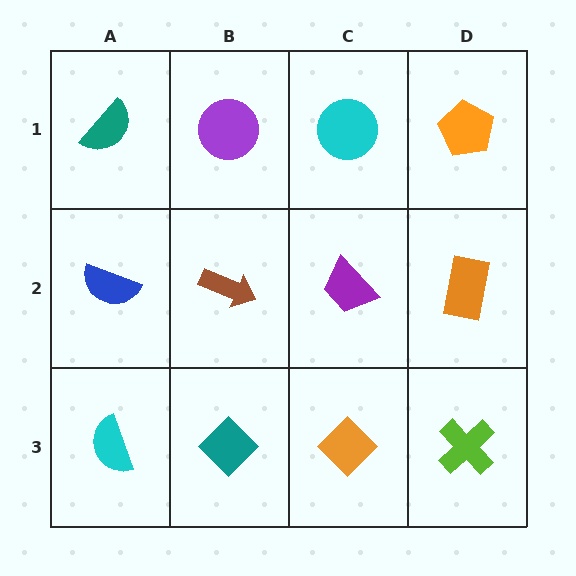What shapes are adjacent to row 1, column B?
A brown arrow (row 2, column B), a teal semicircle (row 1, column A), a cyan circle (row 1, column C).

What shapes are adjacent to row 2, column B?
A purple circle (row 1, column B), a teal diamond (row 3, column B), a blue semicircle (row 2, column A), a purple trapezoid (row 2, column C).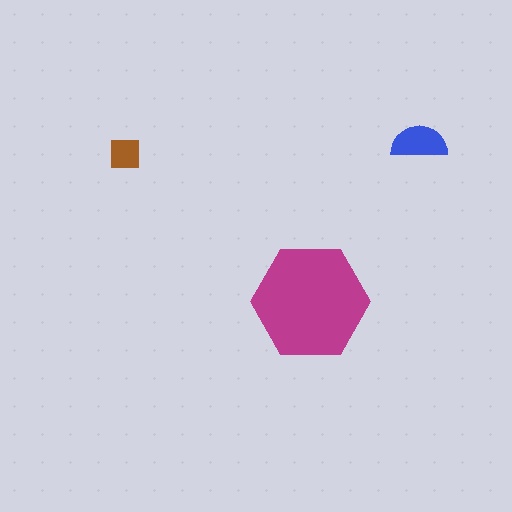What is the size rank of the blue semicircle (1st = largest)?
2nd.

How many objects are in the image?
There are 3 objects in the image.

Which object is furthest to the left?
The brown square is leftmost.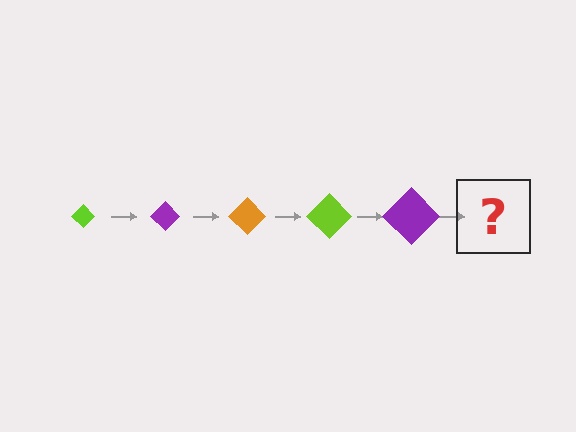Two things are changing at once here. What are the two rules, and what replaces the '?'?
The two rules are that the diamond grows larger each step and the color cycles through lime, purple, and orange. The '?' should be an orange diamond, larger than the previous one.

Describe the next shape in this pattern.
It should be an orange diamond, larger than the previous one.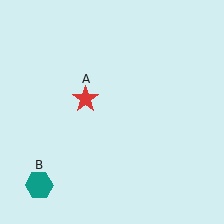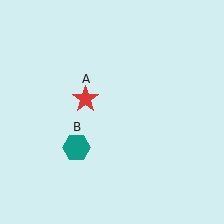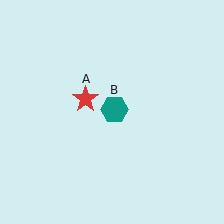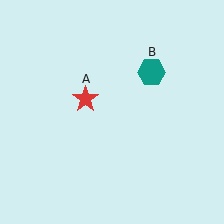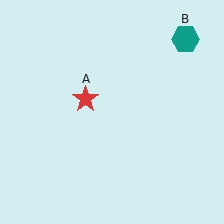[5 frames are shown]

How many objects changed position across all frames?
1 object changed position: teal hexagon (object B).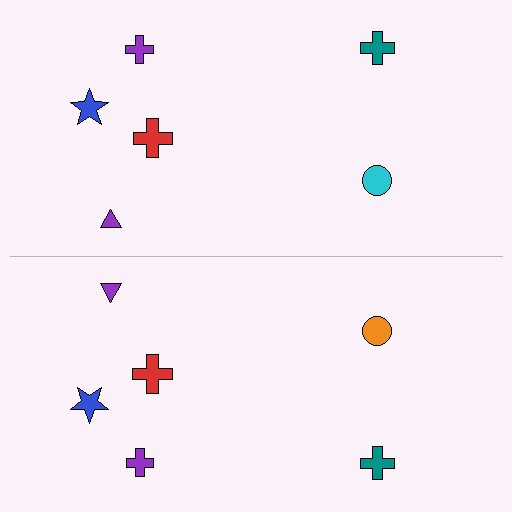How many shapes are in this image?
There are 12 shapes in this image.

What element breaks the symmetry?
The orange circle on the bottom side breaks the symmetry — its mirror counterpart is cyan.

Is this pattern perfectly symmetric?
No, the pattern is not perfectly symmetric. The orange circle on the bottom side breaks the symmetry — its mirror counterpart is cyan.